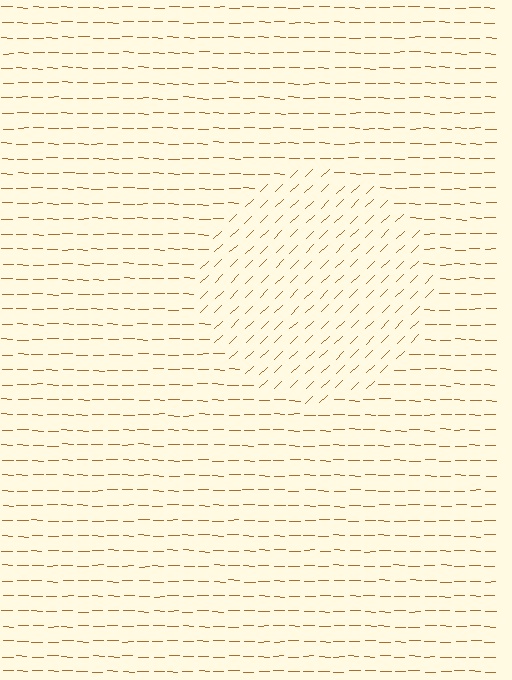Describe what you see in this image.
The image is filled with small brown line segments. A circle region in the image has lines oriented differently from the surrounding lines, creating a visible texture boundary.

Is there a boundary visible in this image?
Yes, there is a texture boundary formed by a change in line orientation.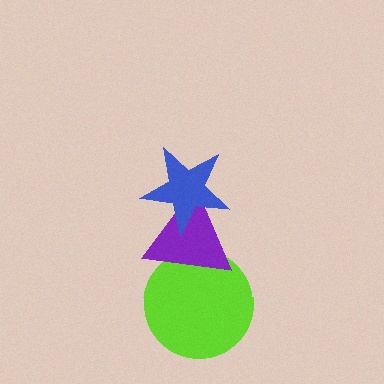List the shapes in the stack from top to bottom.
From top to bottom: the blue star, the purple triangle, the lime circle.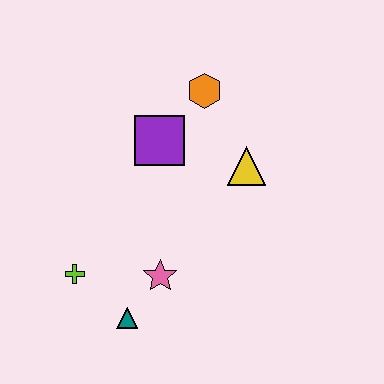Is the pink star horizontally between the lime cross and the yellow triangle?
Yes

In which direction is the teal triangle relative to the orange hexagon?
The teal triangle is below the orange hexagon.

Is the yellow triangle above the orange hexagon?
No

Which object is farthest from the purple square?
The teal triangle is farthest from the purple square.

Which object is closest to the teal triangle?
The pink star is closest to the teal triangle.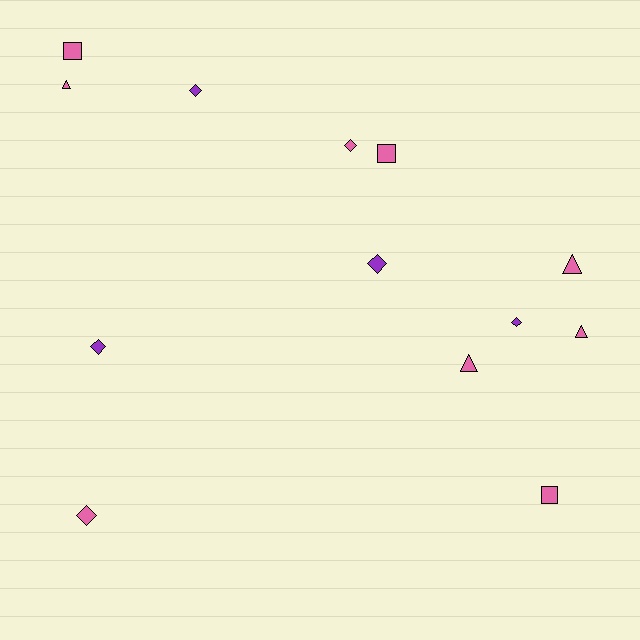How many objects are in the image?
There are 13 objects.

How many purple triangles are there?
There are no purple triangles.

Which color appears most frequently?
Pink, with 9 objects.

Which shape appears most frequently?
Diamond, with 6 objects.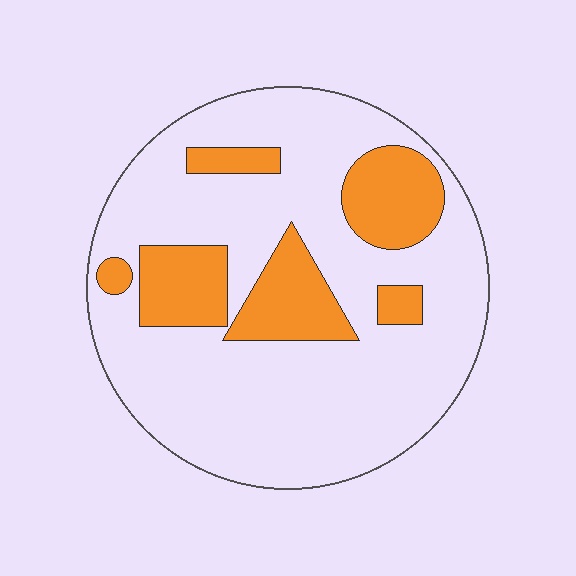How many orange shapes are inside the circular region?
6.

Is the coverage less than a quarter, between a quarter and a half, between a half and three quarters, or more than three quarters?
Less than a quarter.